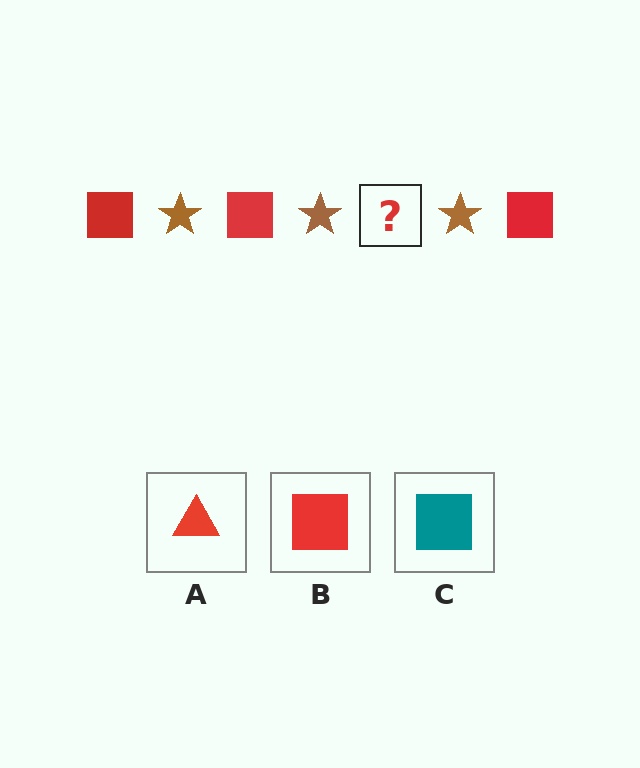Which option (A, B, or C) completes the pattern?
B.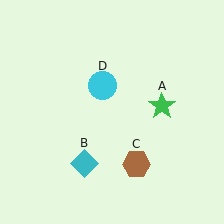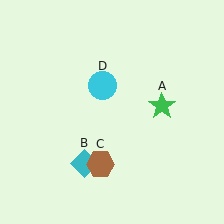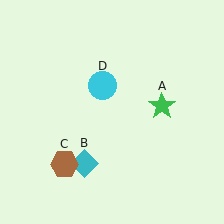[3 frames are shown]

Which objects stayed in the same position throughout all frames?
Green star (object A) and cyan diamond (object B) and cyan circle (object D) remained stationary.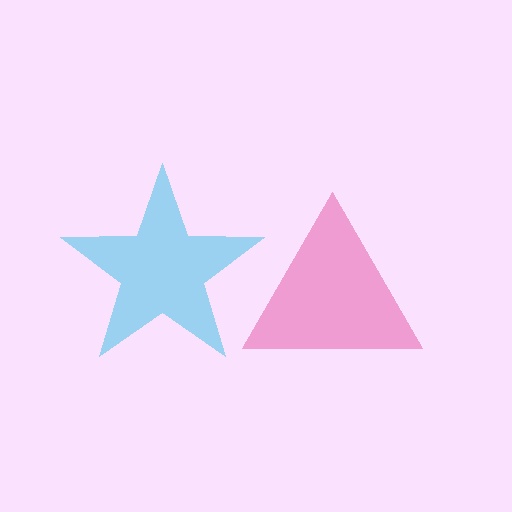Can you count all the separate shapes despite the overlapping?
Yes, there are 2 separate shapes.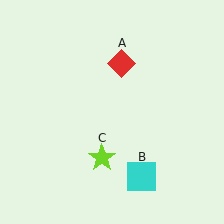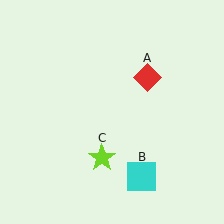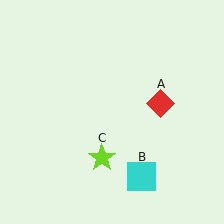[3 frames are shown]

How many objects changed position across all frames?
1 object changed position: red diamond (object A).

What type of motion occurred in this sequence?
The red diamond (object A) rotated clockwise around the center of the scene.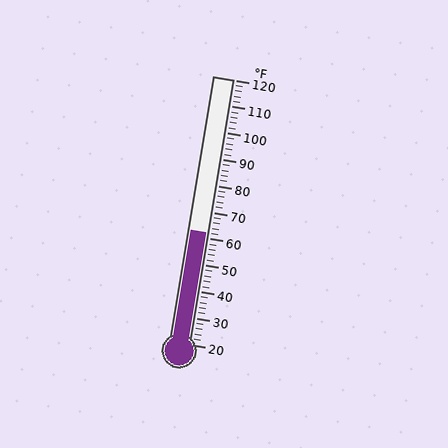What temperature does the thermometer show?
The thermometer shows approximately 62°F.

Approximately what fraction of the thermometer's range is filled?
The thermometer is filled to approximately 40% of its range.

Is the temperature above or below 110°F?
The temperature is below 110°F.